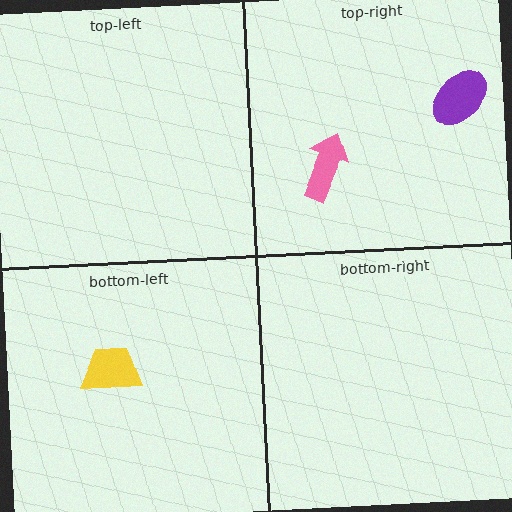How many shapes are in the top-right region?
2.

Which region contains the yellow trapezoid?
The bottom-left region.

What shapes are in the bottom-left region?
The yellow trapezoid.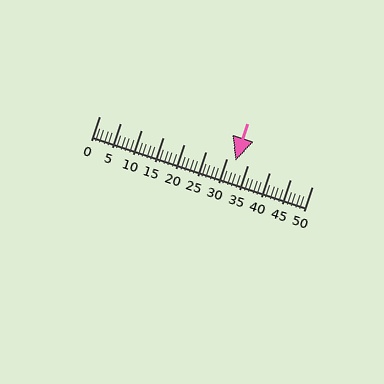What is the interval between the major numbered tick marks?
The major tick marks are spaced 5 units apart.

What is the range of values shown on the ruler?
The ruler shows values from 0 to 50.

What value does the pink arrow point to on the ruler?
The pink arrow points to approximately 32.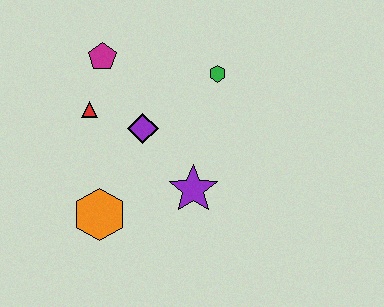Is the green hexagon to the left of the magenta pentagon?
No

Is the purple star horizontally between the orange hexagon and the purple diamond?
No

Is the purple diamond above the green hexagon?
No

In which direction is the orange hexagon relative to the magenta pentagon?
The orange hexagon is below the magenta pentagon.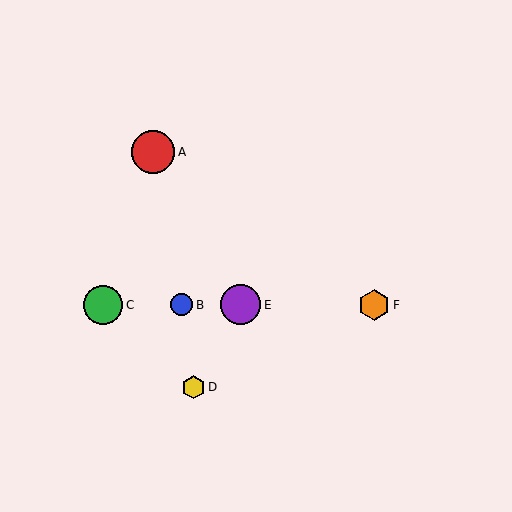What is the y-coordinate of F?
Object F is at y≈305.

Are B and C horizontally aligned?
Yes, both are at y≈305.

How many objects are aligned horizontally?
4 objects (B, C, E, F) are aligned horizontally.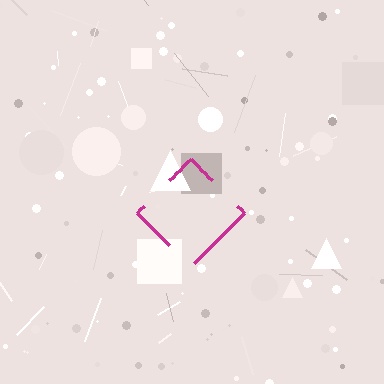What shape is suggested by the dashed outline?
The dashed outline suggests a diamond.